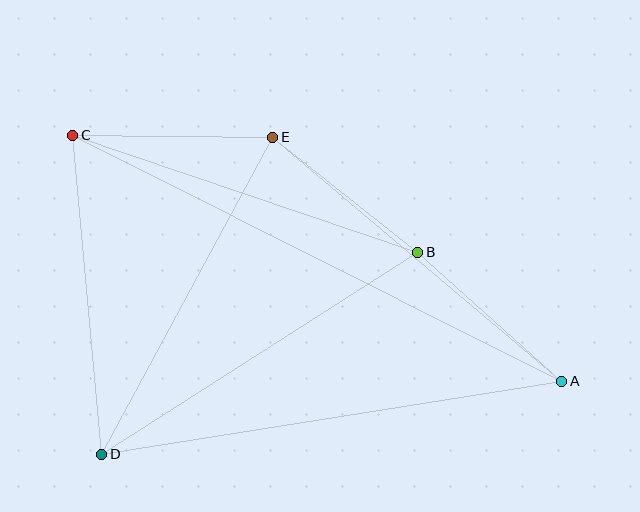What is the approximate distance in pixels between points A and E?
The distance between A and E is approximately 378 pixels.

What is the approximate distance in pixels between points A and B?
The distance between A and B is approximately 193 pixels.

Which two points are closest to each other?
Points B and E are closest to each other.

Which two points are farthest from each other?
Points A and C are farthest from each other.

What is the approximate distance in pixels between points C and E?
The distance between C and E is approximately 200 pixels.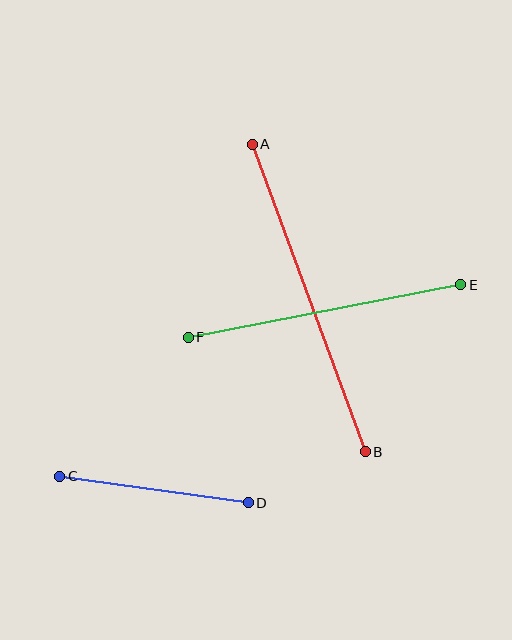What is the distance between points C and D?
The distance is approximately 190 pixels.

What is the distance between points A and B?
The distance is approximately 328 pixels.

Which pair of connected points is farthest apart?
Points A and B are farthest apart.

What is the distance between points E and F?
The distance is approximately 278 pixels.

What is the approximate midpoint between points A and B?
The midpoint is at approximately (309, 298) pixels.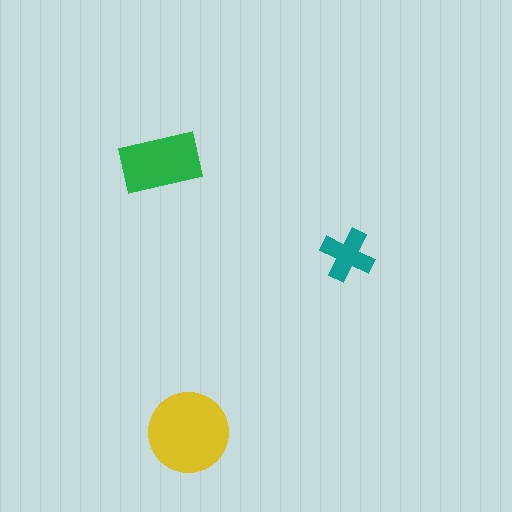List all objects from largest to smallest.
The yellow circle, the green rectangle, the teal cross.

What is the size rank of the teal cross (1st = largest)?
3rd.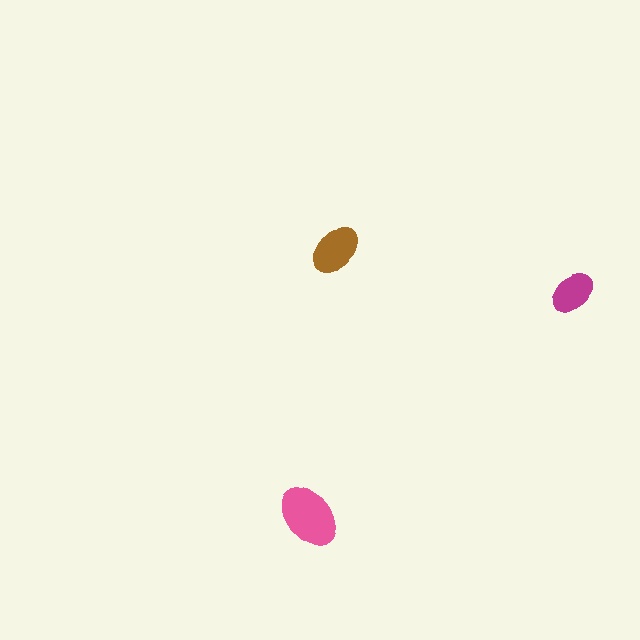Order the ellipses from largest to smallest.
the pink one, the brown one, the magenta one.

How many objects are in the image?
There are 3 objects in the image.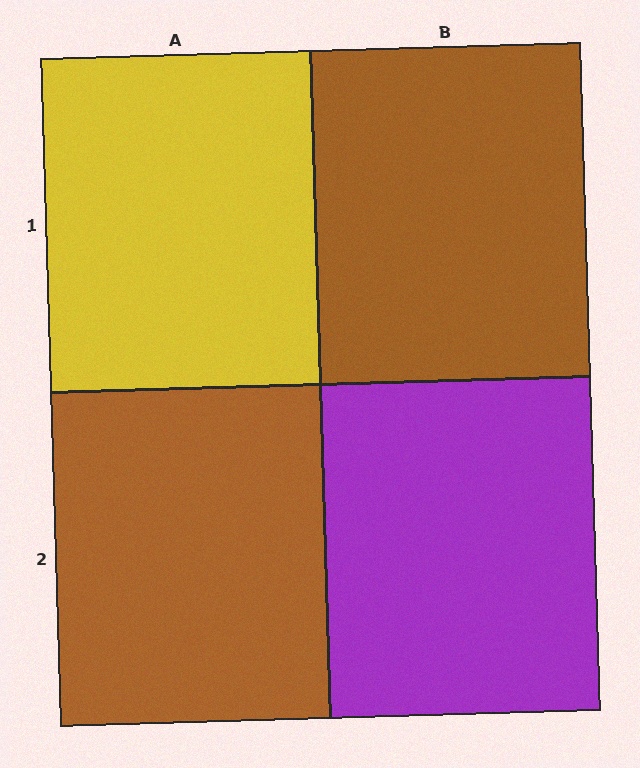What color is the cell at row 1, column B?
Brown.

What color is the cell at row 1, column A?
Yellow.